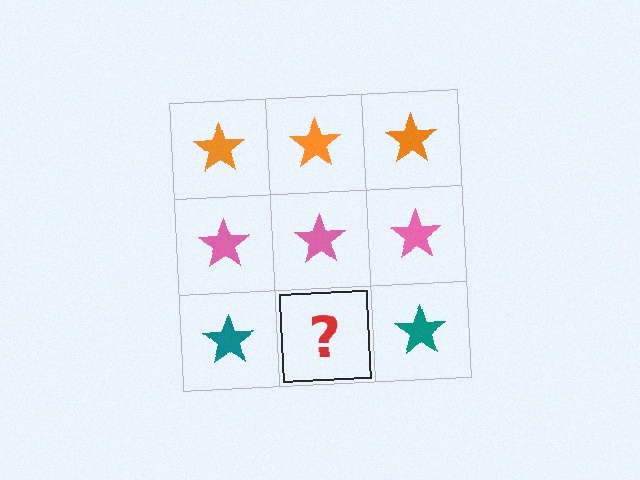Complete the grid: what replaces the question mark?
The question mark should be replaced with a teal star.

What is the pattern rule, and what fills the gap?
The rule is that each row has a consistent color. The gap should be filled with a teal star.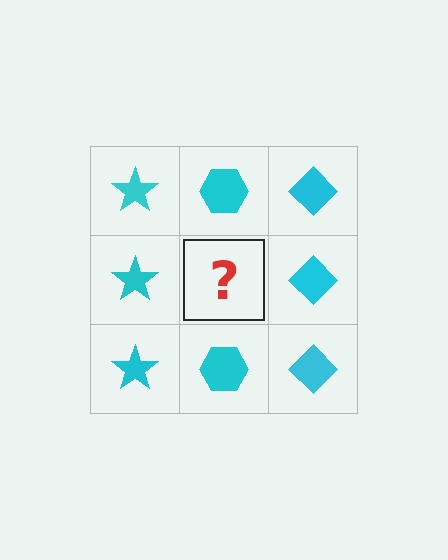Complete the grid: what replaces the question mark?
The question mark should be replaced with a cyan hexagon.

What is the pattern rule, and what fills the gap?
The rule is that each column has a consistent shape. The gap should be filled with a cyan hexagon.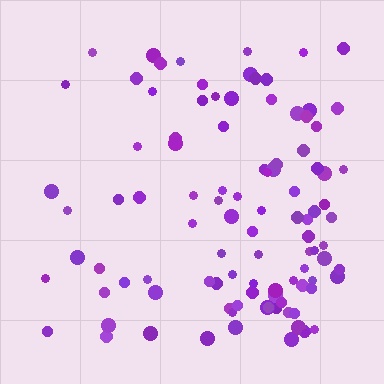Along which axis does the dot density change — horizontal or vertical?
Horizontal.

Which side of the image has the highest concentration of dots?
The right.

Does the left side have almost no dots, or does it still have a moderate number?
Still a moderate number, just noticeably fewer than the right.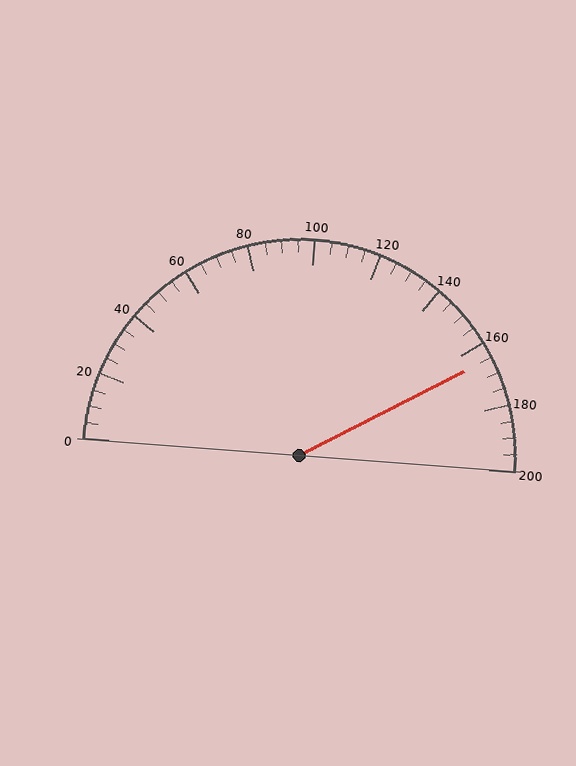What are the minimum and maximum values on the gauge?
The gauge ranges from 0 to 200.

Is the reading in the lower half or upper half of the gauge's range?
The reading is in the upper half of the range (0 to 200).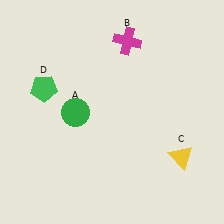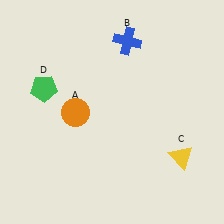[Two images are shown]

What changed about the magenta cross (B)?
In Image 1, B is magenta. In Image 2, it changed to blue.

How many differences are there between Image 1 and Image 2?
There are 2 differences between the two images.